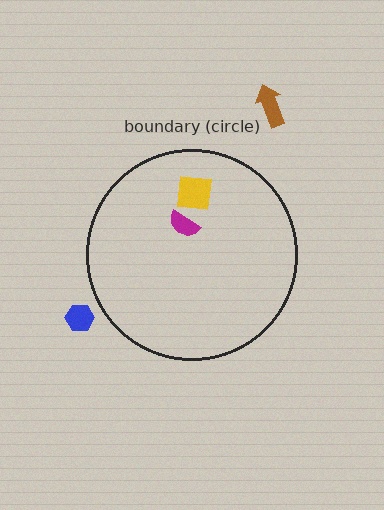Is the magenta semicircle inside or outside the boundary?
Inside.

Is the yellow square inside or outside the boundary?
Inside.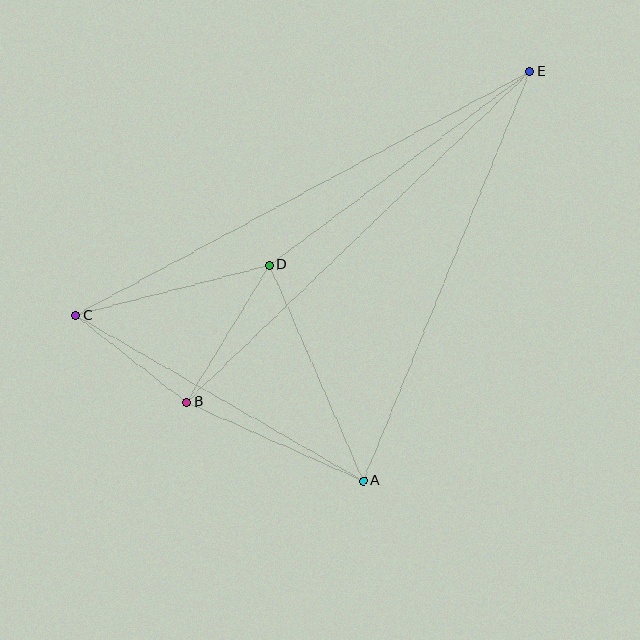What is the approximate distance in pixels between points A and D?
The distance between A and D is approximately 235 pixels.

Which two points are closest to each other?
Points B and C are closest to each other.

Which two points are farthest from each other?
Points C and E are farthest from each other.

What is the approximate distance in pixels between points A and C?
The distance between A and C is approximately 332 pixels.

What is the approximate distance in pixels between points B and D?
The distance between B and D is approximately 160 pixels.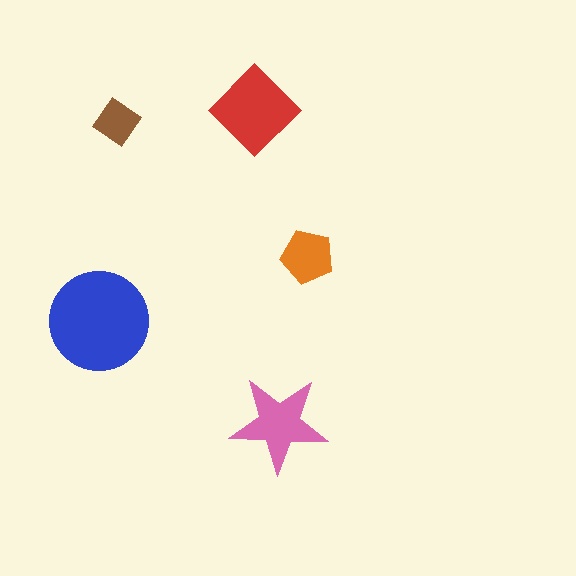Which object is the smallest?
The brown diamond.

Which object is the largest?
The blue circle.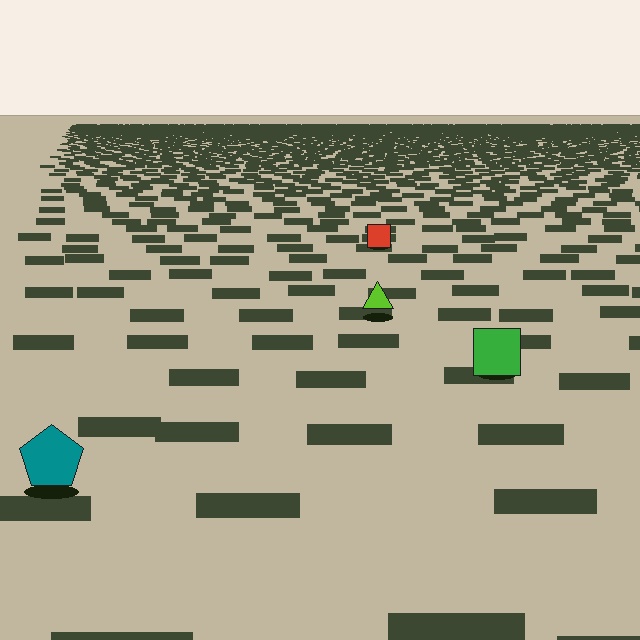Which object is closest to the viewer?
The teal pentagon is closest. The texture marks near it are larger and more spread out.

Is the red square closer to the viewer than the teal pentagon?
No. The teal pentagon is closer — you can tell from the texture gradient: the ground texture is coarser near it.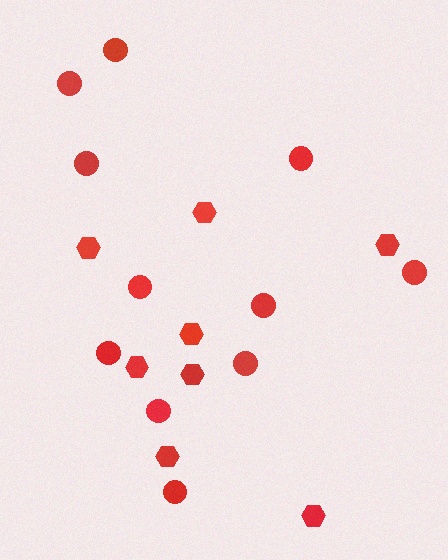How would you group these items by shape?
There are 2 groups: one group of hexagons (8) and one group of circles (11).